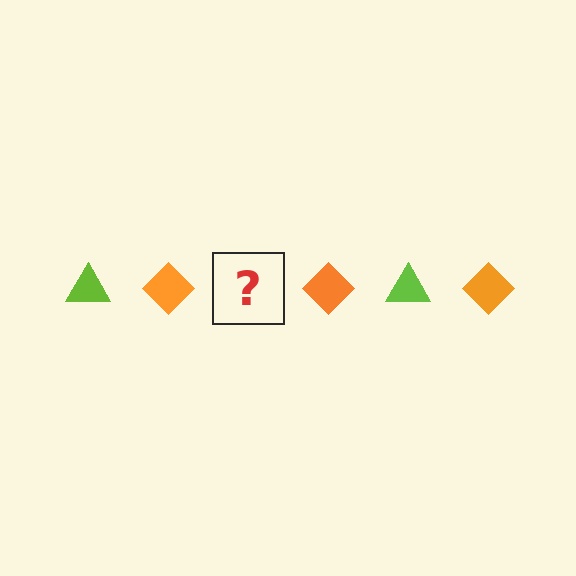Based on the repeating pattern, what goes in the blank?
The blank should be a lime triangle.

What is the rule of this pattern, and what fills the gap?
The rule is that the pattern alternates between lime triangle and orange diamond. The gap should be filled with a lime triangle.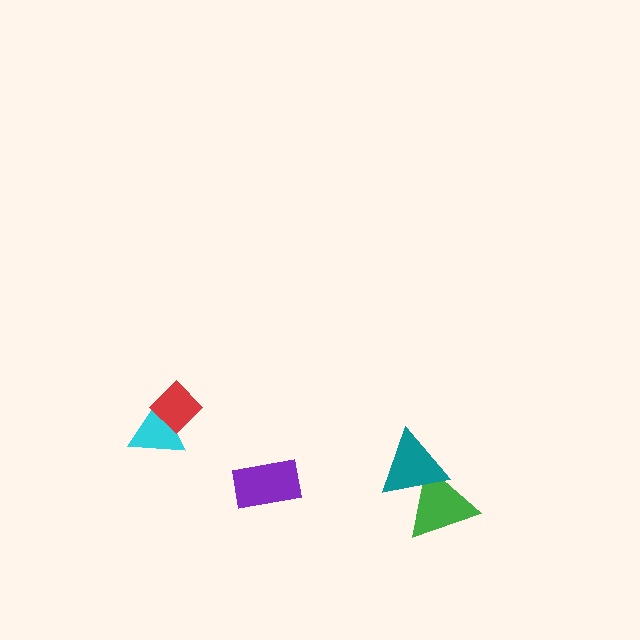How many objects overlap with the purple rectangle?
0 objects overlap with the purple rectangle.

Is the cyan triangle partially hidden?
Yes, it is partially covered by another shape.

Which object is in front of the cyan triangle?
The red diamond is in front of the cyan triangle.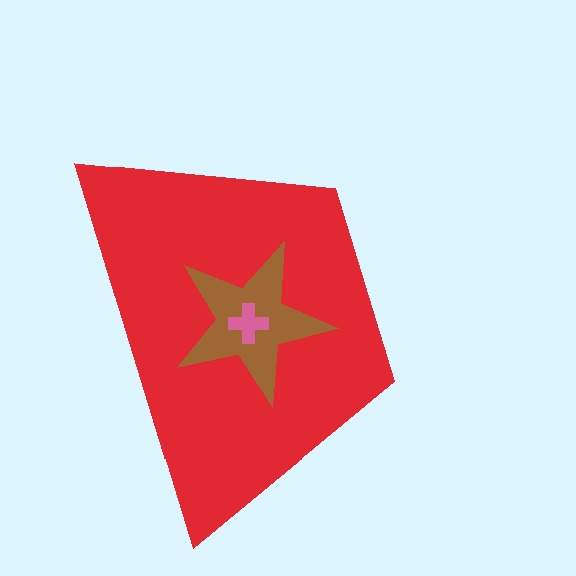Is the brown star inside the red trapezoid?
Yes.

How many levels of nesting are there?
3.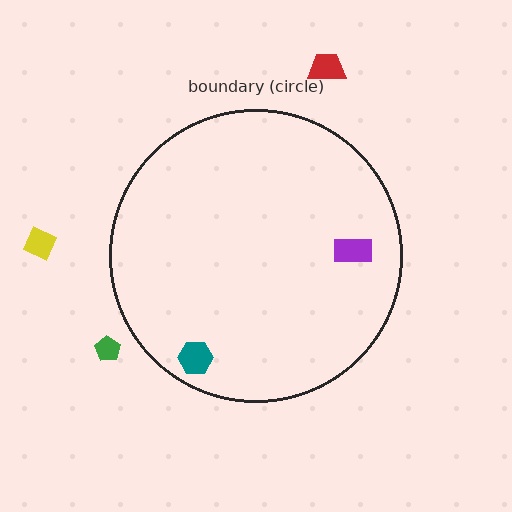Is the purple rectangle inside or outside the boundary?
Inside.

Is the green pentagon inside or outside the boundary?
Outside.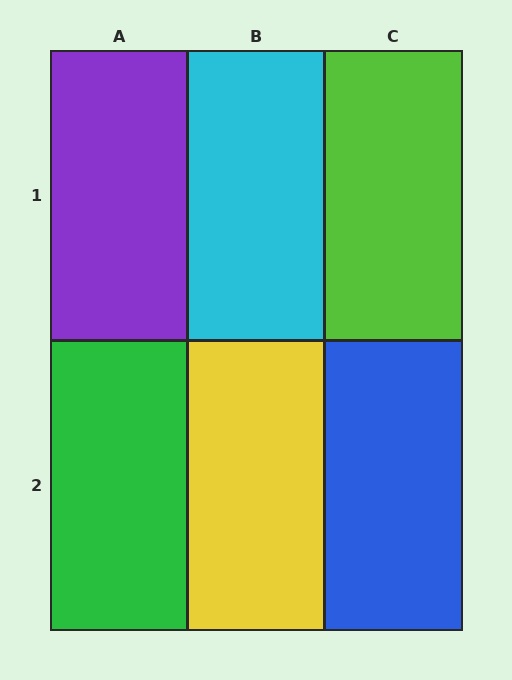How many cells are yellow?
1 cell is yellow.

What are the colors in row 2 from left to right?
Green, yellow, blue.